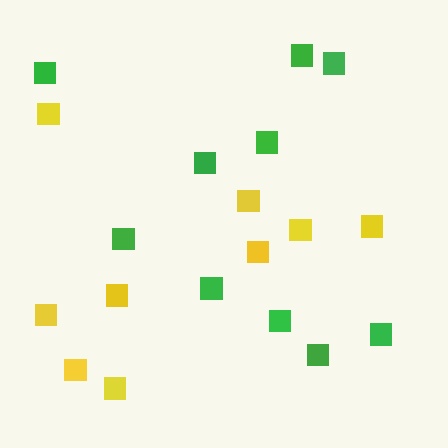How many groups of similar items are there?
There are 2 groups: one group of yellow squares (9) and one group of green squares (10).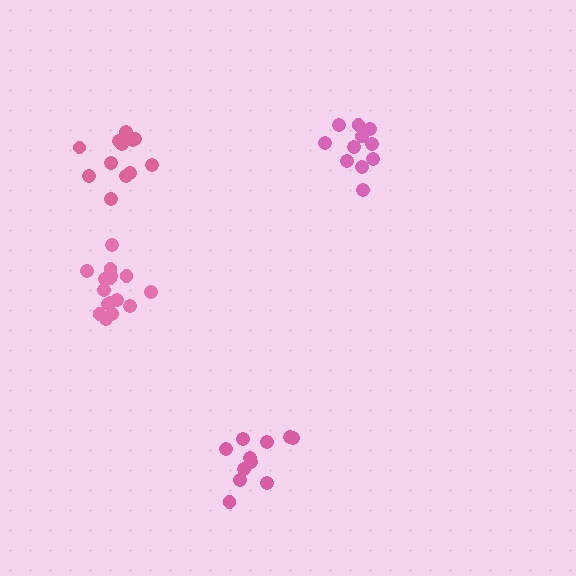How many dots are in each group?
Group 1: 13 dots, Group 2: 11 dots, Group 3: 16 dots, Group 4: 11 dots (51 total).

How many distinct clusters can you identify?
There are 4 distinct clusters.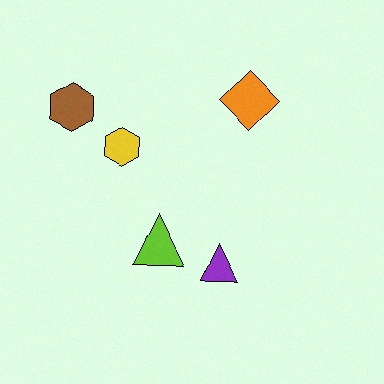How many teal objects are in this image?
There are no teal objects.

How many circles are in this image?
There are no circles.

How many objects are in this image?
There are 5 objects.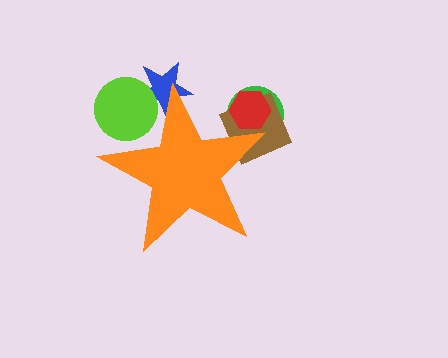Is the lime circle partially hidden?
Yes, the lime circle is partially hidden behind the orange star.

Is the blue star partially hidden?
Yes, the blue star is partially hidden behind the orange star.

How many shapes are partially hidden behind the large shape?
5 shapes are partially hidden.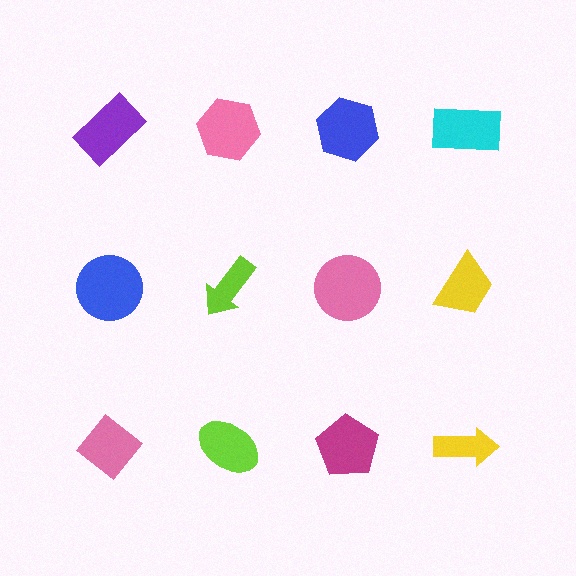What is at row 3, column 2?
A lime ellipse.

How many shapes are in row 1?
4 shapes.